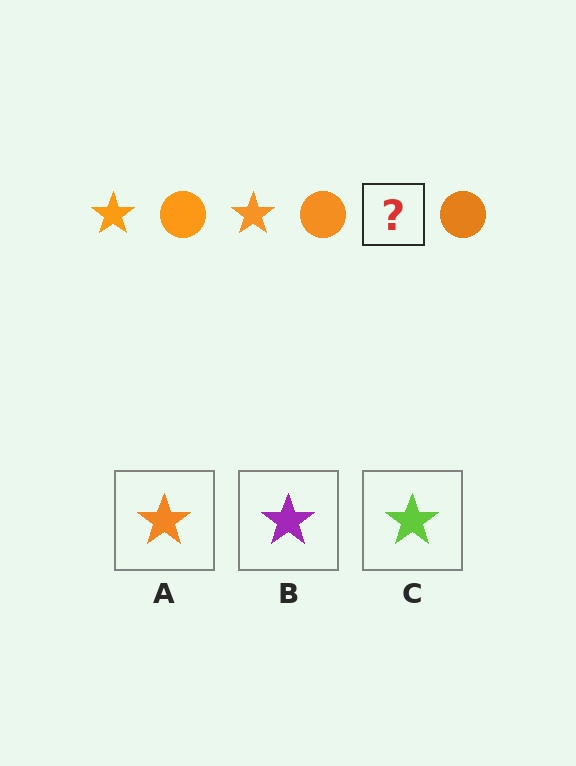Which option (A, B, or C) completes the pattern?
A.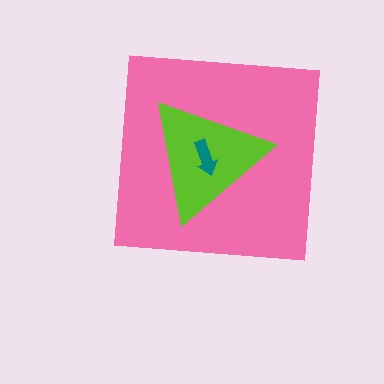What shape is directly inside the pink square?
The lime triangle.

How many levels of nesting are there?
3.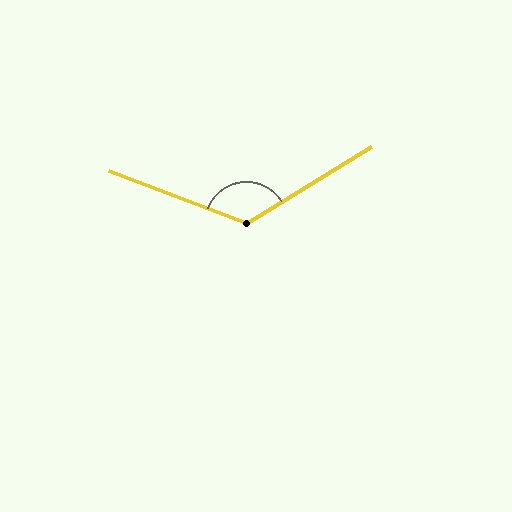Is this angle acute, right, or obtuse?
It is obtuse.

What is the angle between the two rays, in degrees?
Approximately 128 degrees.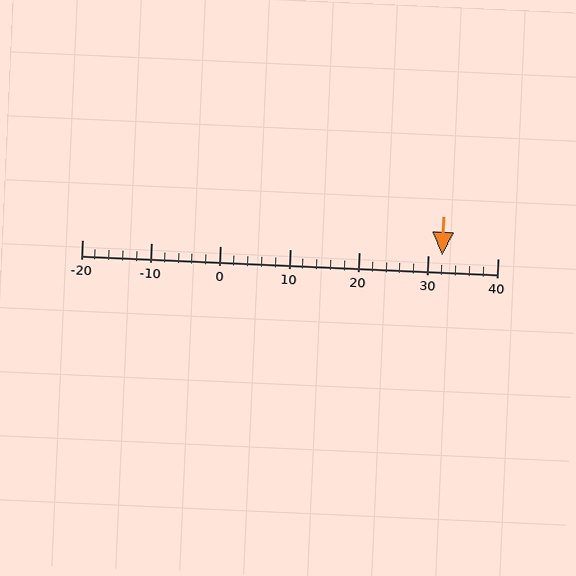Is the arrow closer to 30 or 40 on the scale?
The arrow is closer to 30.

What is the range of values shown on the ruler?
The ruler shows values from -20 to 40.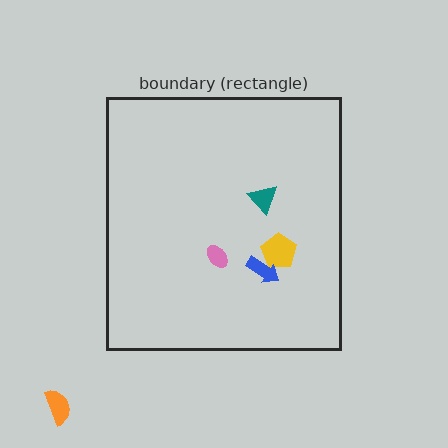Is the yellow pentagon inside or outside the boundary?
Inside.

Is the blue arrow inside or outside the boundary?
Inside.